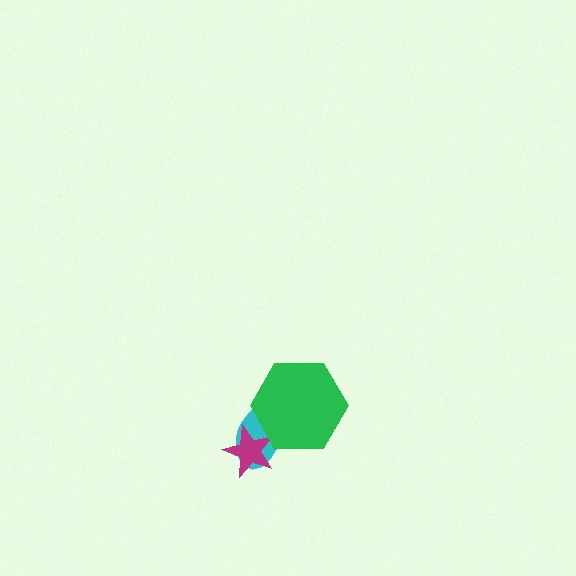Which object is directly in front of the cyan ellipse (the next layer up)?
The magenta star is directly in front of the cyan ellipse.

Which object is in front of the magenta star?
The green hexagon is in front of the magenta star.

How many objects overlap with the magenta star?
2 objects overlap with the magenta star.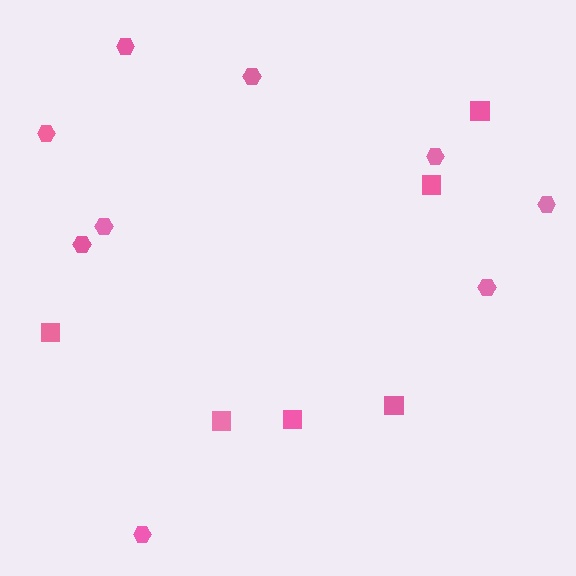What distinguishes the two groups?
There are 2 groups: one group of squares (6) and one group of hexagons (9).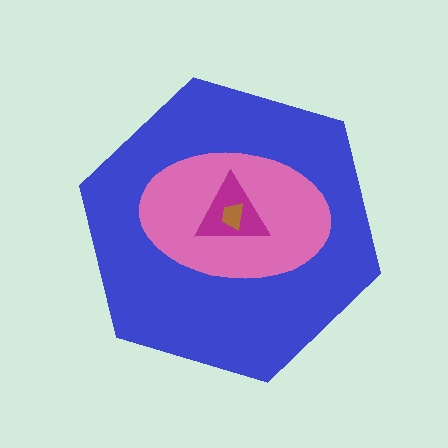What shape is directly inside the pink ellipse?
The magenta triangle.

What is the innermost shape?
The brown trapezoid.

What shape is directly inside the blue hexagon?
The pink ellipse.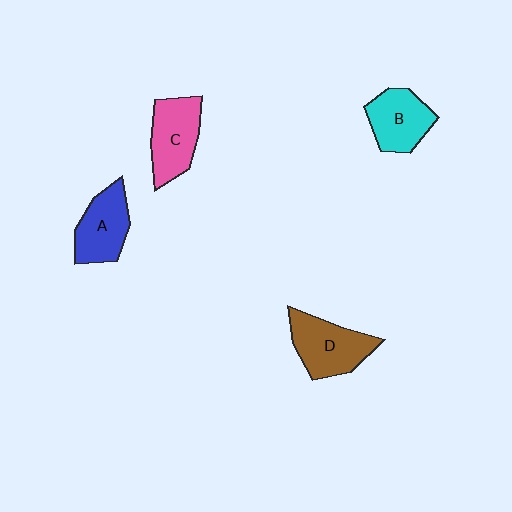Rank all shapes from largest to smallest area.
From largest to smallest: D (brown), C (pink), A (blue), B (cyan).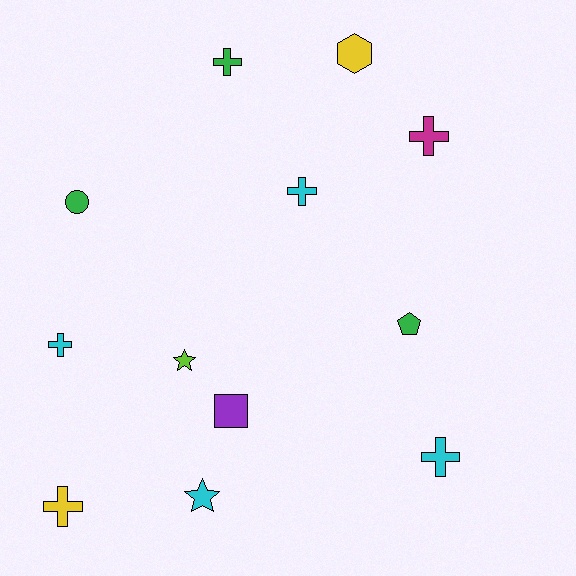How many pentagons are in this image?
There is 1 pentagon.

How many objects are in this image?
There are 12 objects.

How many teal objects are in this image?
There are no teal objects.